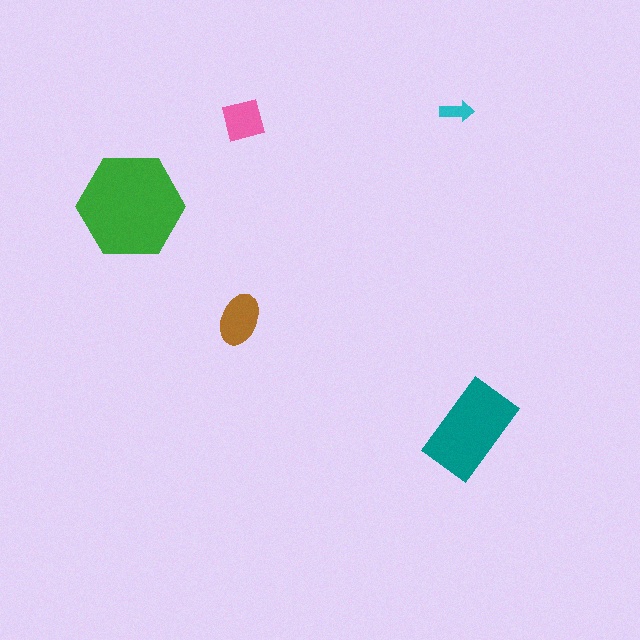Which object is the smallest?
The cyan arrow.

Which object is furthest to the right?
The teal rectangle is rightmost.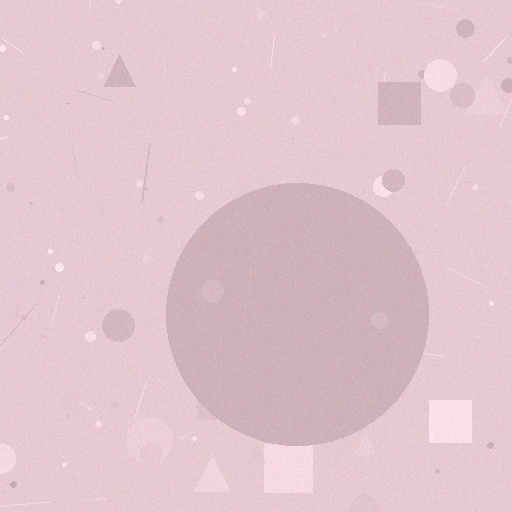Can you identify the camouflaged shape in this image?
The camouflaged shape is a circle.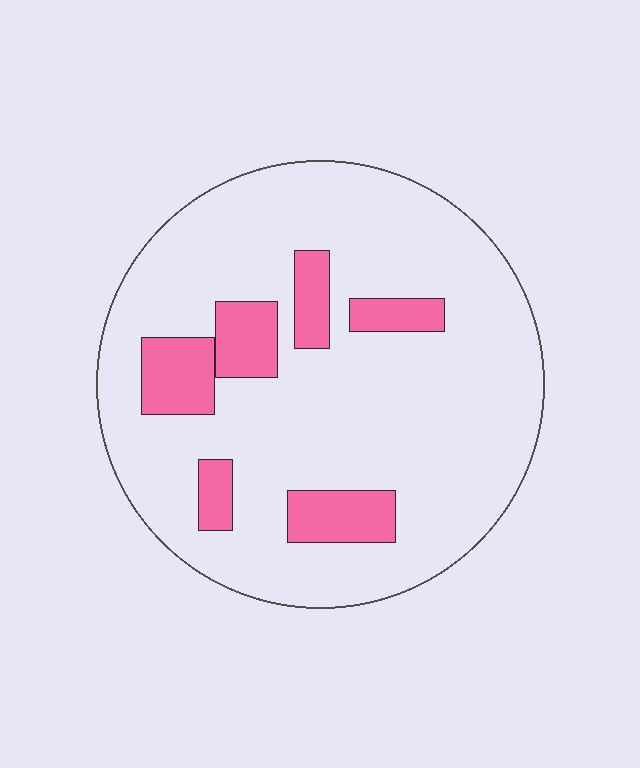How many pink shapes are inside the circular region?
6.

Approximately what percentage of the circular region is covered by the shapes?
Approximately 15%.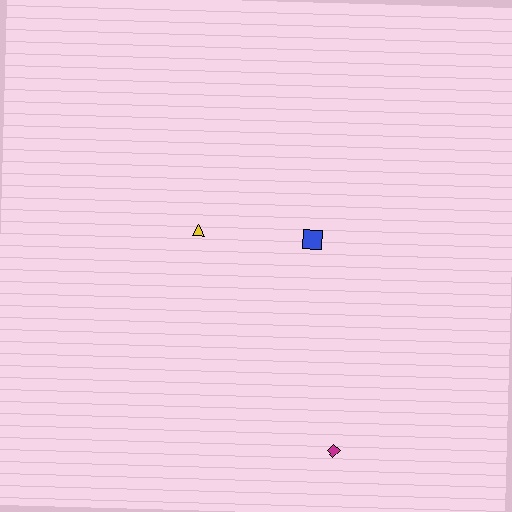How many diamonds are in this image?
There is 1 diamond.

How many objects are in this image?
There are 3 objects.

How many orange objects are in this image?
There are no orange objects.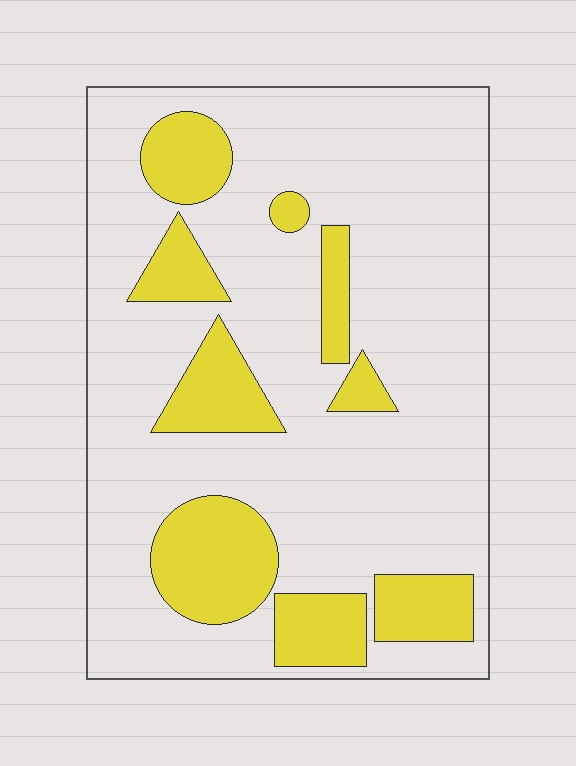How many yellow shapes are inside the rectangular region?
9.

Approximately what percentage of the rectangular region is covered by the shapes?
Approximately 25%.